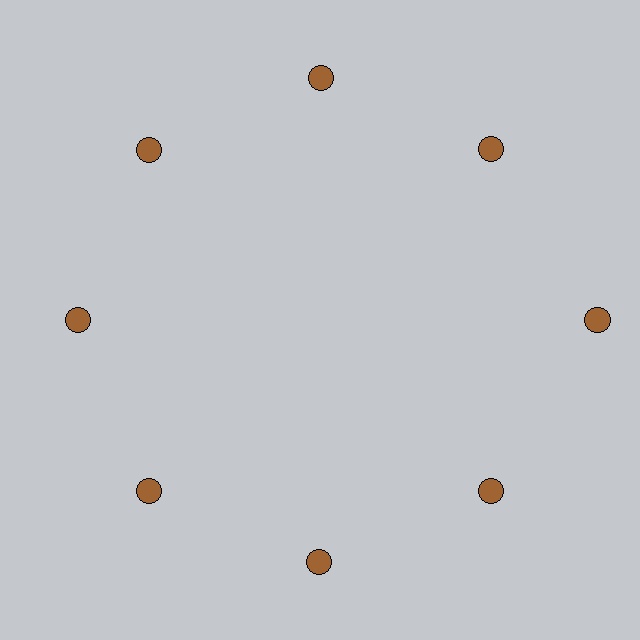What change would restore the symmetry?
The symmetry would be restored by moving it inward, back onto the ring so that all 8 circles sit at equal angles and equal distance from the center.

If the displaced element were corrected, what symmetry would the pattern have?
It would have 8-fold rotational symmetry — the pattern would map onto itself every 45 degrees.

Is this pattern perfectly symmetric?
No. The 8 brown circles are arranged in a ring, but one element near the 3 o'clock position is pushed outward from the center, breaking the 8-fold rotational symmetry.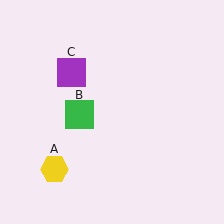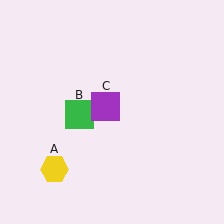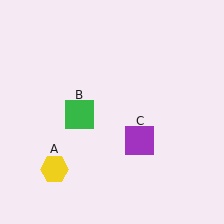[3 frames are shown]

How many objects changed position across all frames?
1 object changed position: purple square (object C).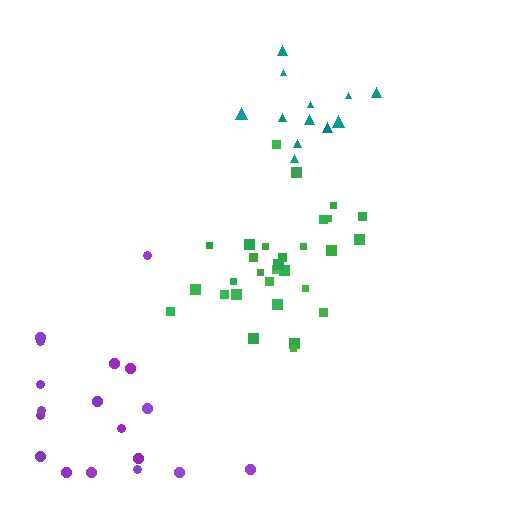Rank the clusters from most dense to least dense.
green, teal, purple.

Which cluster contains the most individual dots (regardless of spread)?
Green (30).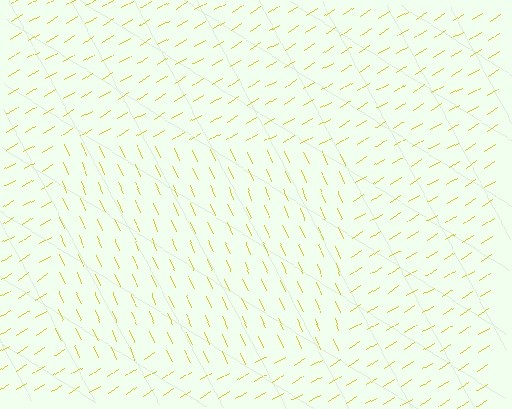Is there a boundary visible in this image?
Yes, there is a texture boundary formed by a change in line orientation.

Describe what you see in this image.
The image is filled with small yellow line segments. A rectangle region in the image has lines oriented differently from the surrounding lines, creating a visible texture boundary.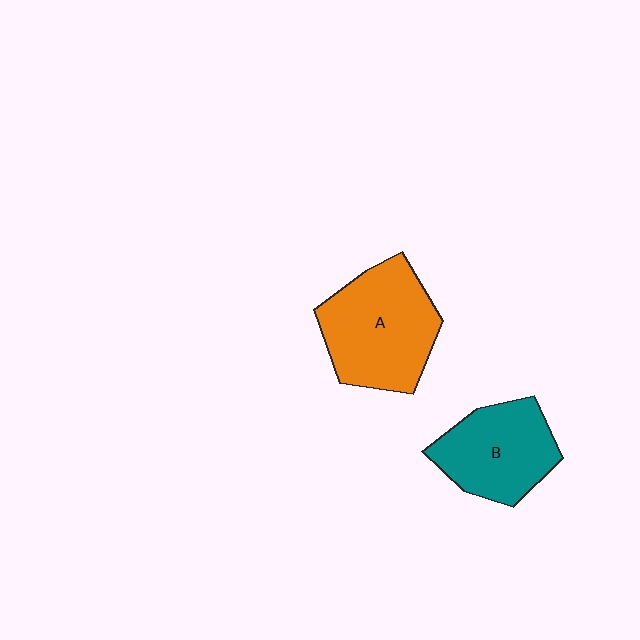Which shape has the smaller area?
Shape B (teal).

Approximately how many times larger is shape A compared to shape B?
Approximately 1.2 times.